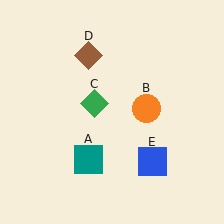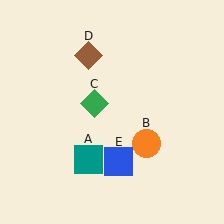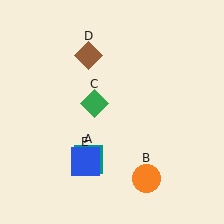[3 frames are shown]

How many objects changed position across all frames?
2 objects changed position: orange circle (object B), blue square (object E).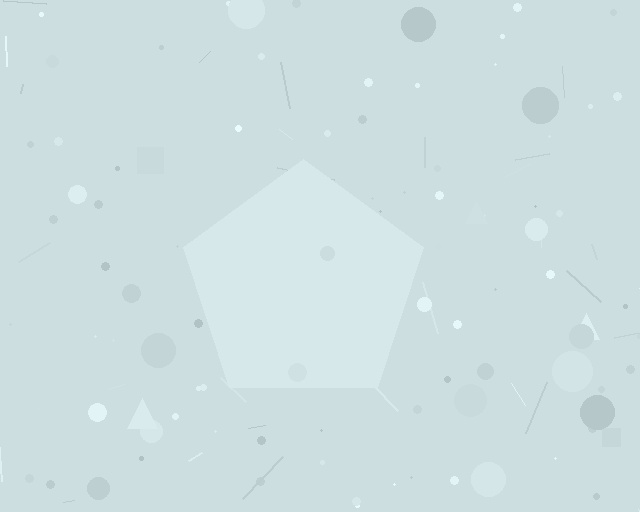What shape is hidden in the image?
A pentagon is hidden in the image.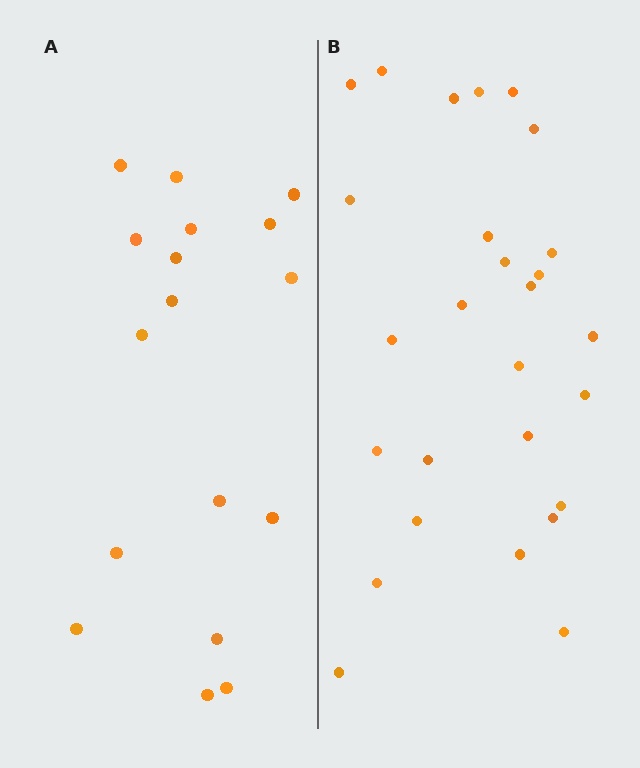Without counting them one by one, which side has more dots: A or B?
Region B (the right region) has more dots.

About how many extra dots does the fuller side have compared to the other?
Region B has roughly 10 or so more dots than region A.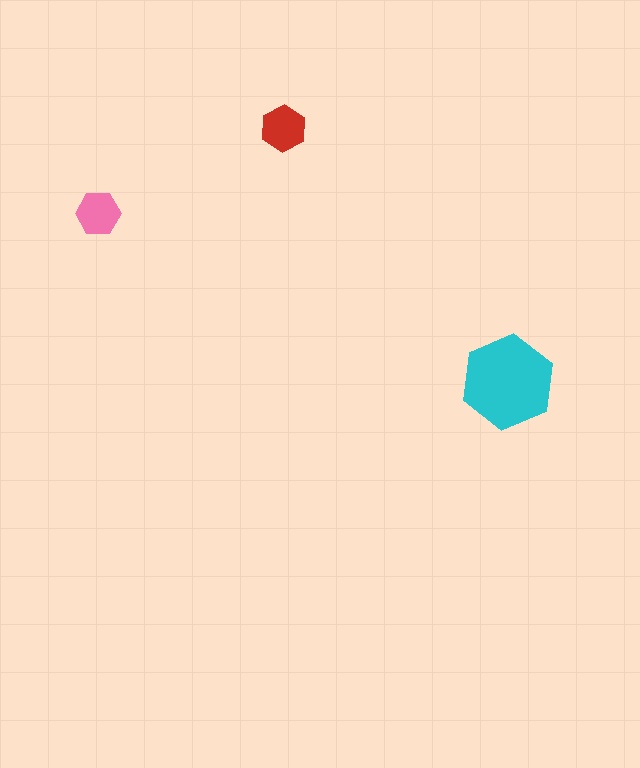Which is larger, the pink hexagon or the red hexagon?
The red one.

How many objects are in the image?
There are 3 objects in the image.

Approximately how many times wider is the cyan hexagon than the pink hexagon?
About 2 times wider.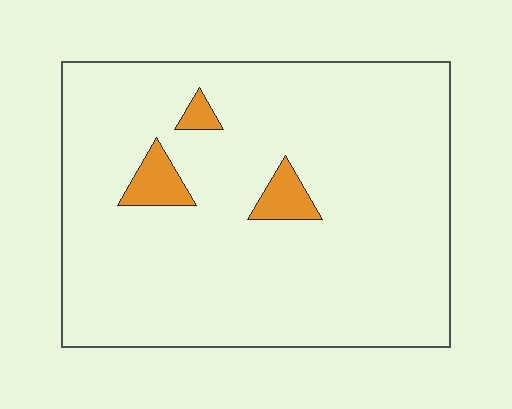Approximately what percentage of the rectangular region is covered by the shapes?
Approximately 5%.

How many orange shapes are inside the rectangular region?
3.